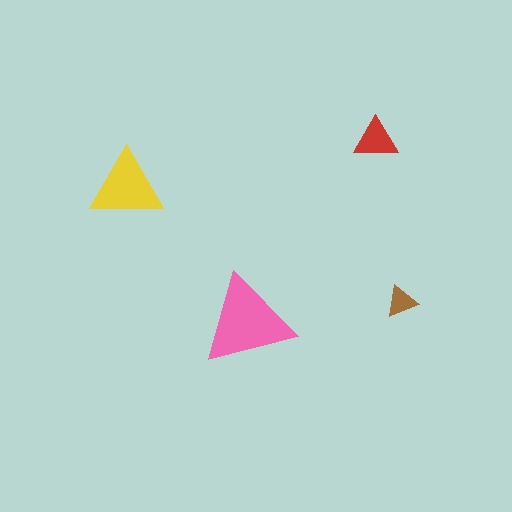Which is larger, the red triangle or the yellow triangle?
The yellow one.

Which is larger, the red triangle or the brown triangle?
The red one.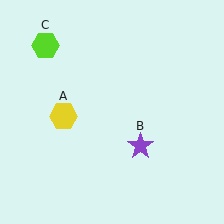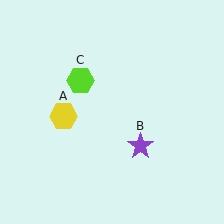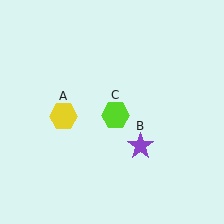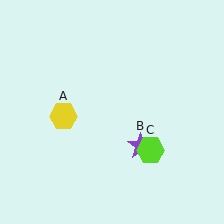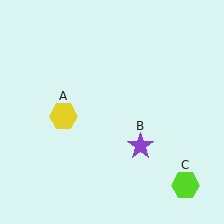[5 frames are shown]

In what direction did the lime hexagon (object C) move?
The lime hexagon (object C) moved down and to the right.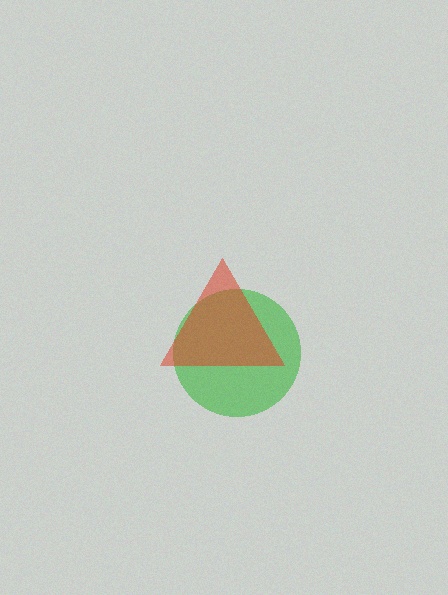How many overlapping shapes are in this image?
There are 2 overlapping shapes in the image.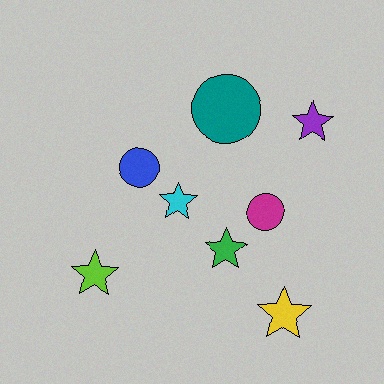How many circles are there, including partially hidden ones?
There are 3 circles.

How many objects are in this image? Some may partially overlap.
There are 8 objects.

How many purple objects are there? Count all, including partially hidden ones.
There is 1 purple object.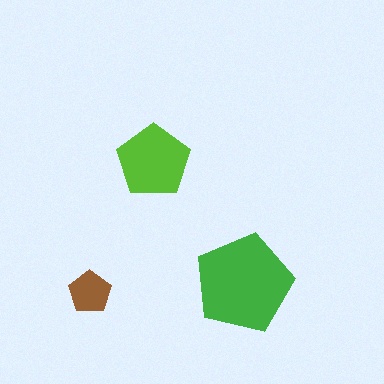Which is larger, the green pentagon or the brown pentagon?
The green one.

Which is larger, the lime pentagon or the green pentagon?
The green one.